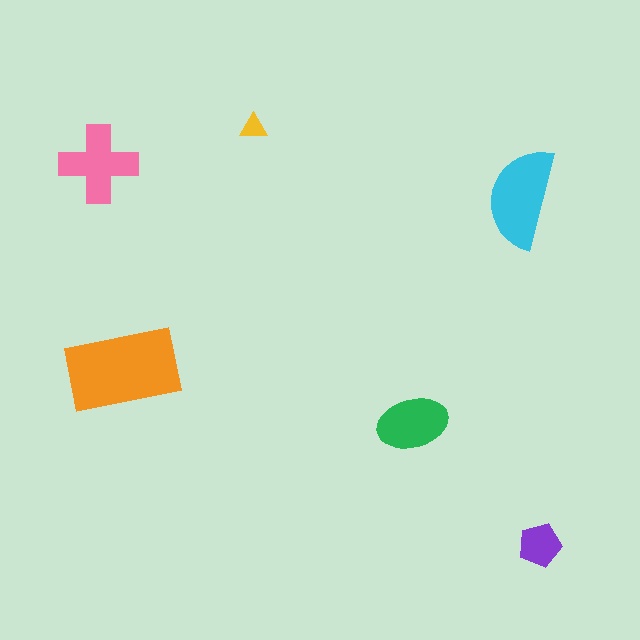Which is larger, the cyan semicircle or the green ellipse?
The cyan semicircle.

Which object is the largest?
The orange rectangle.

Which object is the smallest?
The yellow triangle.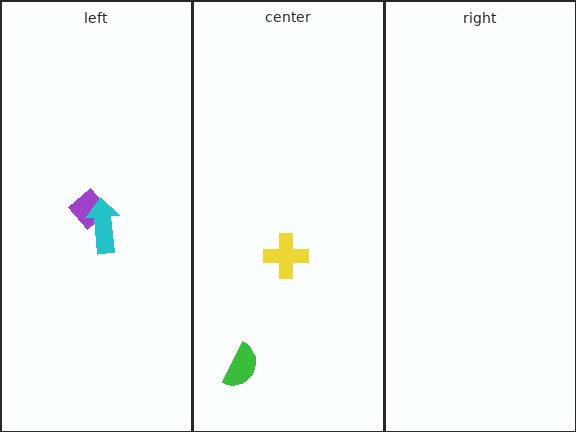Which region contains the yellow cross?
The center region.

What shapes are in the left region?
The purple diamond, the cyan arrow.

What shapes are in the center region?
The yellow cross, the green semicircle.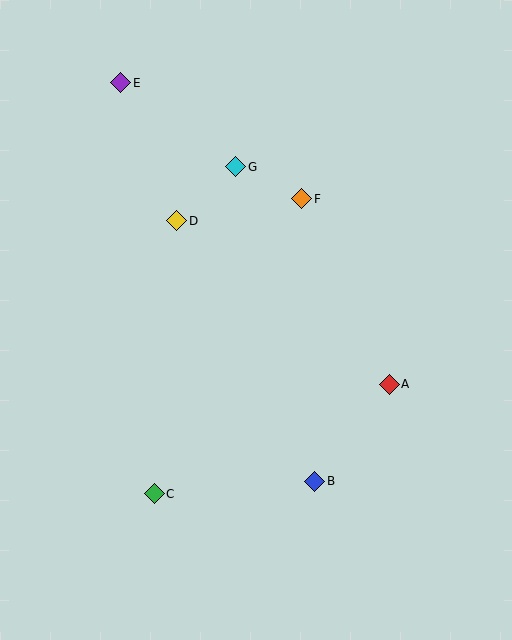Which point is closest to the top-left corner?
Point E is closest to the top-left corner.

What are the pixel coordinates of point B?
Point B is at (315, 481).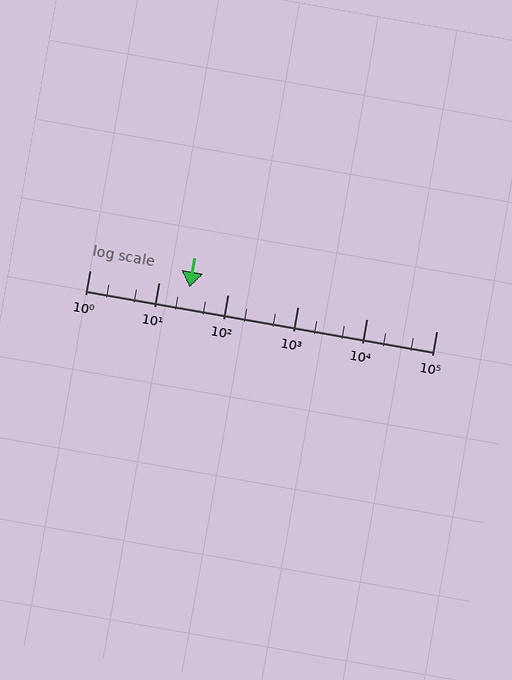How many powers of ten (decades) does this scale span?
The scale spans 5 decades, from 1 to 100000.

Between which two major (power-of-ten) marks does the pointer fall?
The pointer is between 10 and 100.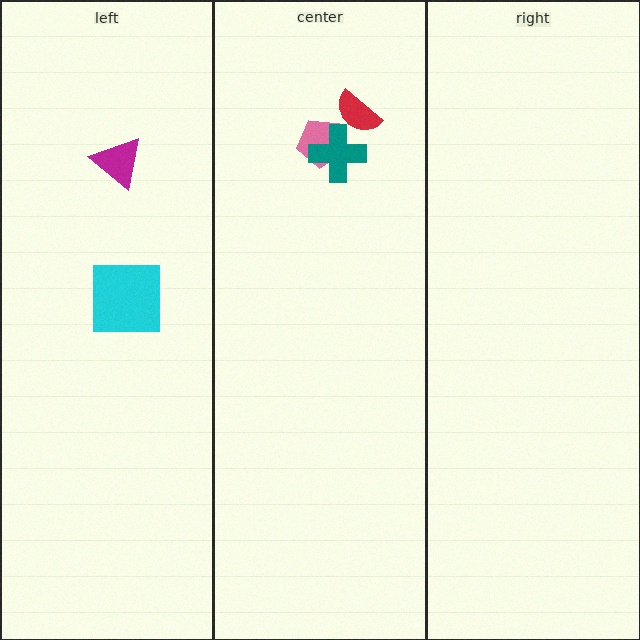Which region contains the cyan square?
The left region.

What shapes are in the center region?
The red semicircle, the pink pentagon, the teal cross.